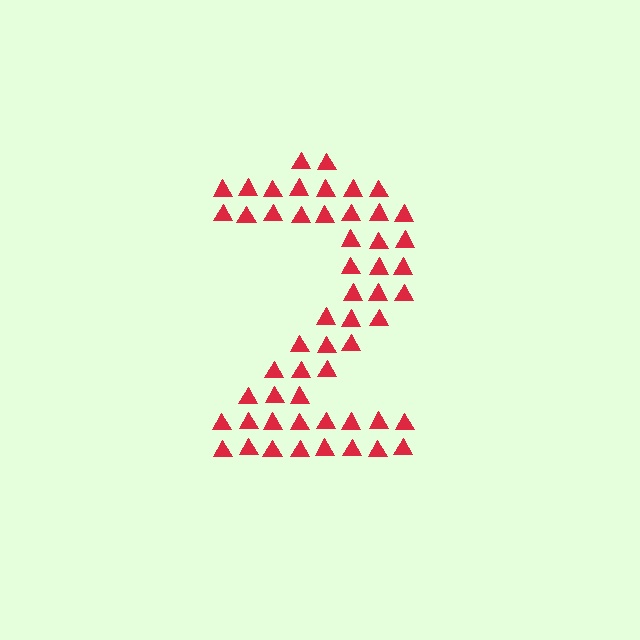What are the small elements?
The small elements are triangles.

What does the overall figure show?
The overall figure shows the digit 2.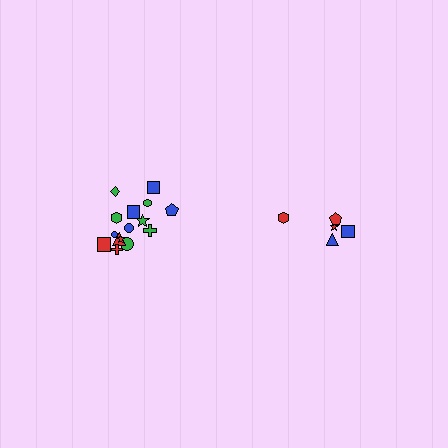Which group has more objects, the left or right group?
The left group.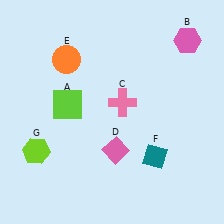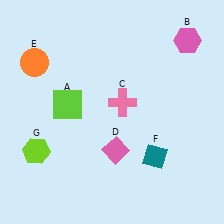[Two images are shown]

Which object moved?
The orange circle (E) moved left.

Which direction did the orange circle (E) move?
The orange circle (E) moved left.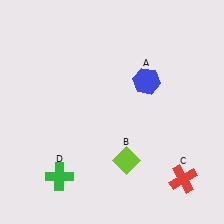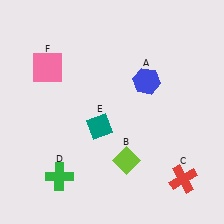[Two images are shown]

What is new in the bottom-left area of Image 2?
A teal diamond (E) was added in the bottom-left area of Image 2.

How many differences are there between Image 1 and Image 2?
There are 2 differences between the two images.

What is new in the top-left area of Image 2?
A pink square (F) was added in the top-left area of Image 2.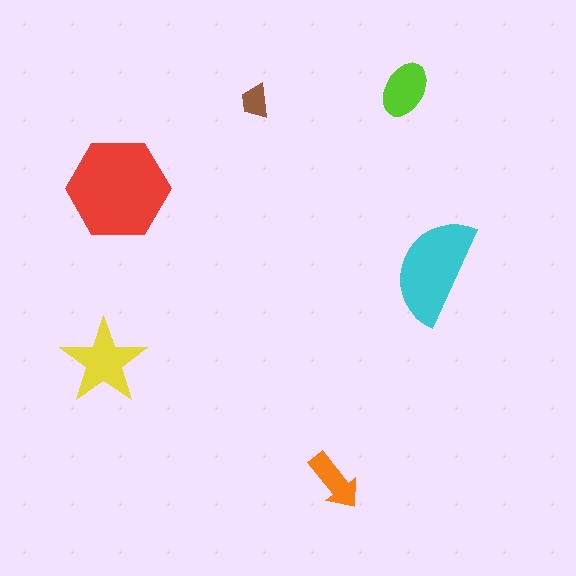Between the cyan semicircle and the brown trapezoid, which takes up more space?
The cyan semicircle.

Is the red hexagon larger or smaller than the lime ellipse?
Larger.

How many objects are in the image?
There are 6 objects in the image.